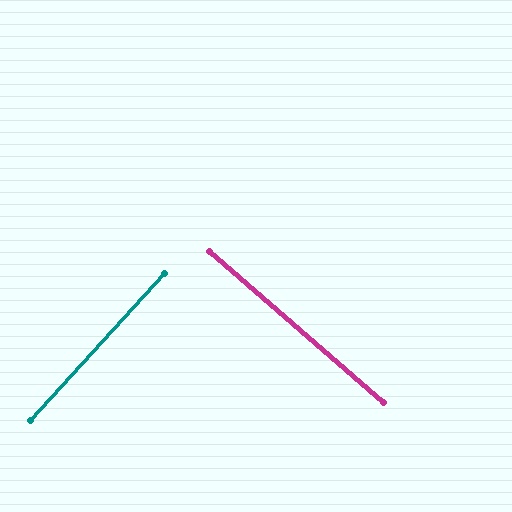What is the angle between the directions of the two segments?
Approximately 89 degrees.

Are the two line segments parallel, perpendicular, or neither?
Perpendicular — they meet at approximately 89°.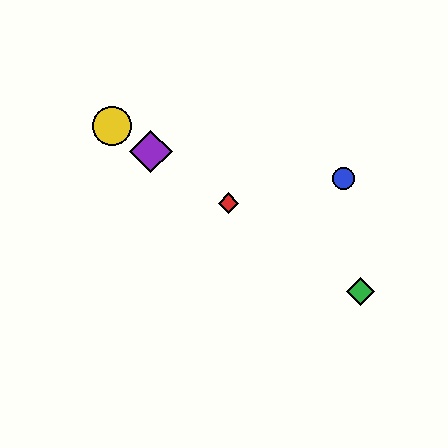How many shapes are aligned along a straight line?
4 shapes (the red diamond, the green diamond, the yellow circle, the purple diamond) are aligned along a straight line.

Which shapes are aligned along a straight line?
The red diamond, the green diamond, the yellow circle, the purple diamond are aligned along a straight line.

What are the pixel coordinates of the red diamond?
The red diamond is at (228, 203).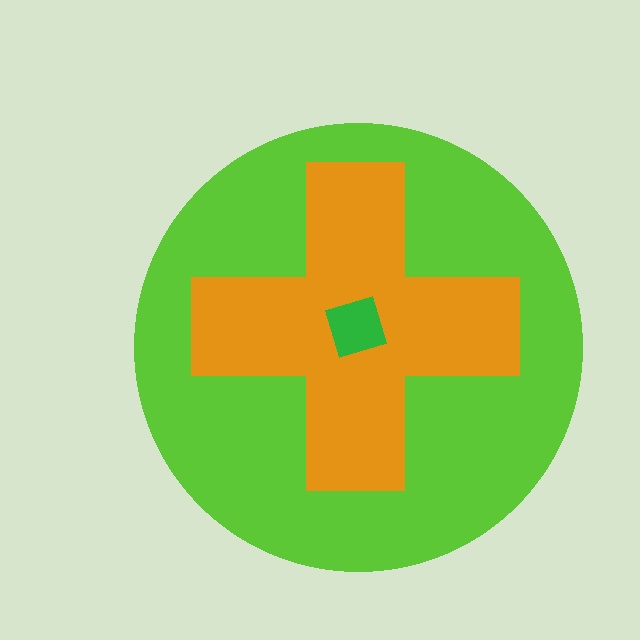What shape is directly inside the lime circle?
The orange cross.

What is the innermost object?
The green diamond.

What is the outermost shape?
The lime circle.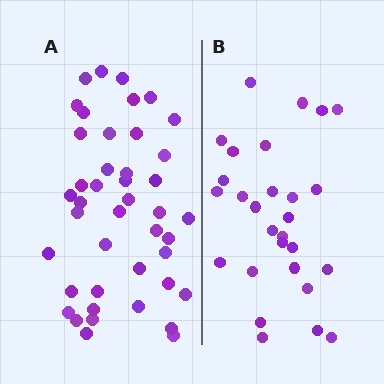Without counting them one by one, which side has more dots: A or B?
Region A (the left region) has more dots.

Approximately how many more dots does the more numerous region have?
Region A has approximately 15 more dots than region B.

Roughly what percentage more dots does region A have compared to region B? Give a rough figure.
About 55% more.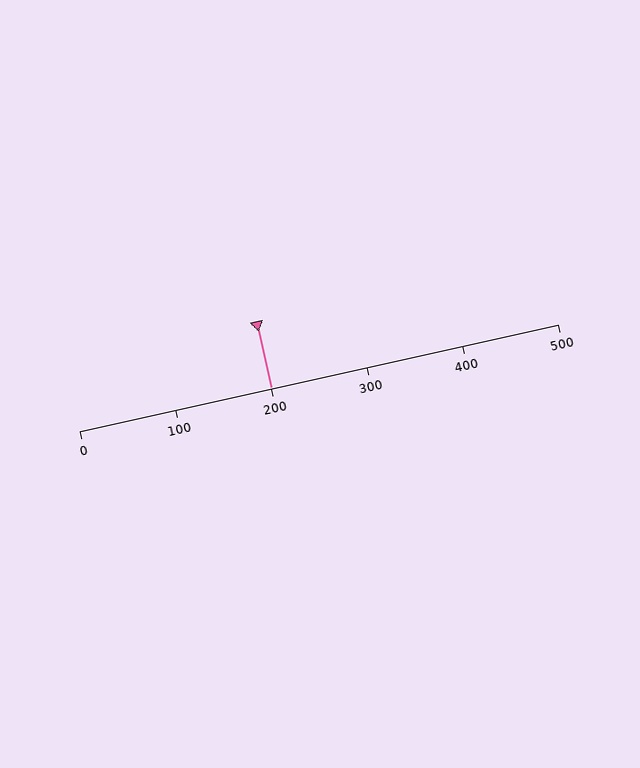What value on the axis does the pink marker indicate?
The marker indicates approximately 200.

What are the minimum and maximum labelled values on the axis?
The axis runs from 0 to 500.